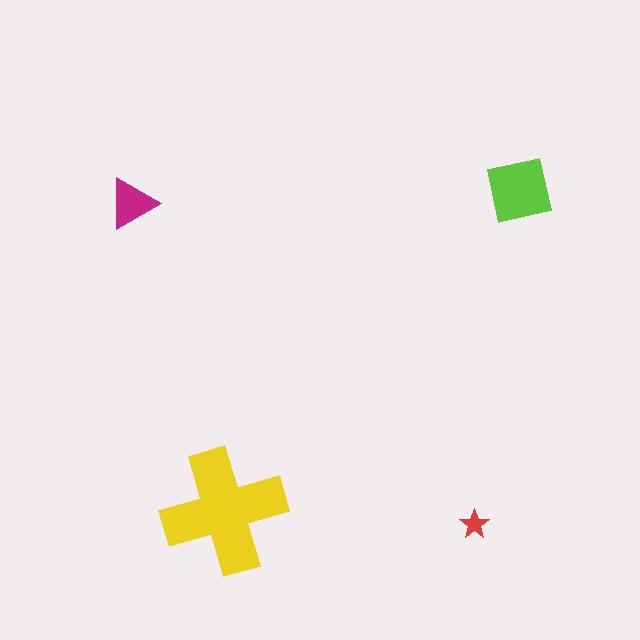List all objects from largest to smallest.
The yellow cross, the lime square, the magenta triangle, the red star.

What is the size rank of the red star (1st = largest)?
4th.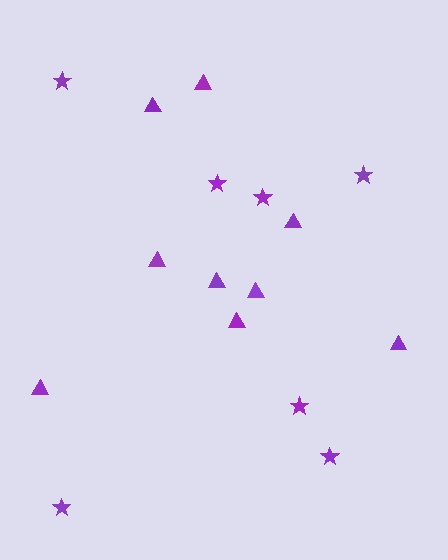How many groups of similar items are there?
There are 2 groups: one group of stars (7) and one group of triangles (9).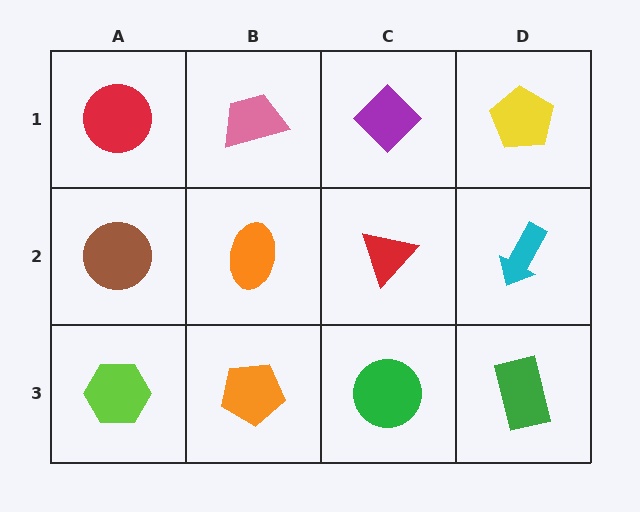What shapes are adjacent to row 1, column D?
A cyan arrow (row 2, column D), a purple diamond (row 1, column C).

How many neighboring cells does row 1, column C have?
3.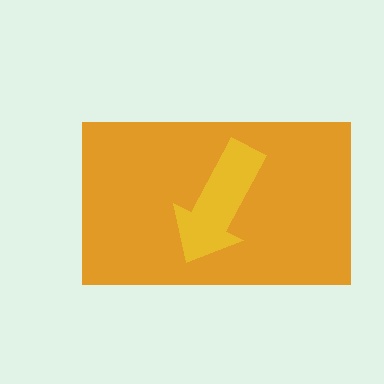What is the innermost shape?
The yellow arrow.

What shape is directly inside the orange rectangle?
The yellow arrow.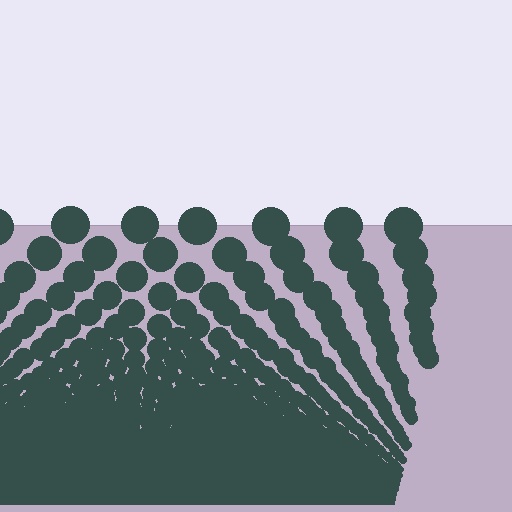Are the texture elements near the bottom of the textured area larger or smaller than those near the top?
Smaller. The gradient is inverted — elements near the bottom are smaller and denser.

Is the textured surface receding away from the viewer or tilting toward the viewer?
The surface appears to tilt toward the viewer. Texture elements get larger and sparser toward the top.